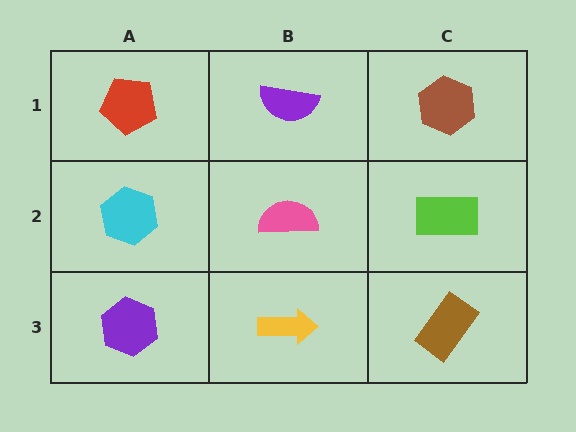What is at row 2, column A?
A cyan hexagon.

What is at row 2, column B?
A pink semicircle.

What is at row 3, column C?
A brown rectangle.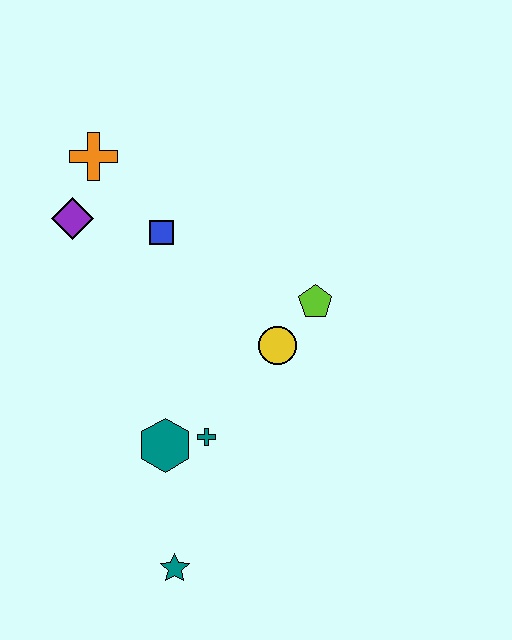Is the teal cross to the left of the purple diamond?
No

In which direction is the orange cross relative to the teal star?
The orange cross is above the teal star.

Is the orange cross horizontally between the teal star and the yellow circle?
No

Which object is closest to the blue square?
The purple diamond is closest to the blue square.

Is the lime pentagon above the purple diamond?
No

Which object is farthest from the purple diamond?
The teal star is farthest from the purple diamond.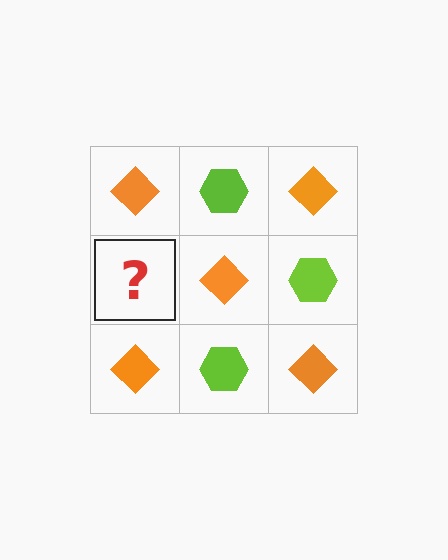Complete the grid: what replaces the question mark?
The question mark should be replaced with a lime hexagon.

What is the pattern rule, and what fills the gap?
The rule is that it alternates orange diamond and lime hexagon in a checkerboard pattern. The gap should be filled with a lime hexagon.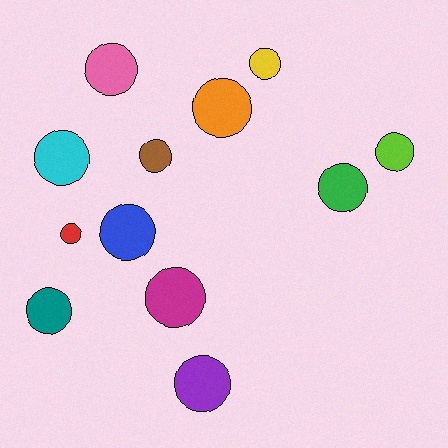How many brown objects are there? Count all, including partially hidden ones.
There is 1 brown object.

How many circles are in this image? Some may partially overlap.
There are 12 circles.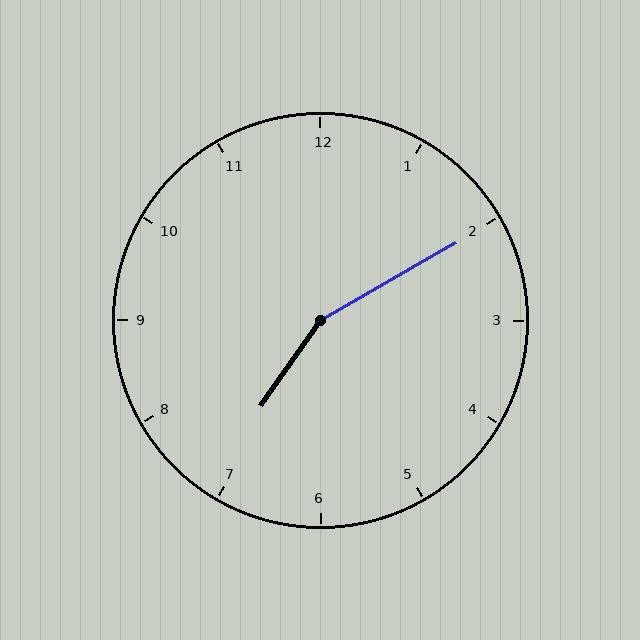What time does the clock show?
7:10.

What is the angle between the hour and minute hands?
Approximately 155 degrees.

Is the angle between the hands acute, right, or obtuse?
It is obtuse.